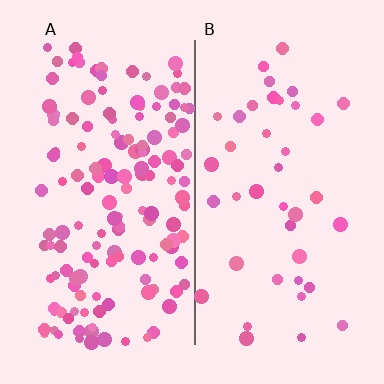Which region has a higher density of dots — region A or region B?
A (the left).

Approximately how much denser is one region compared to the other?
Approximately 3.6× — region A over region B.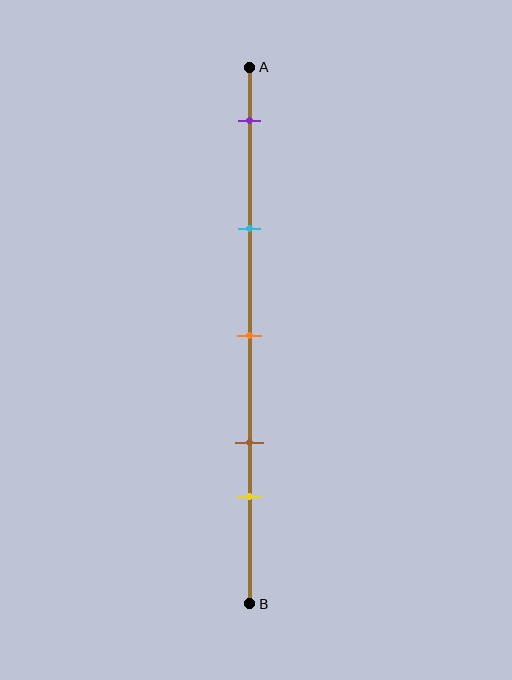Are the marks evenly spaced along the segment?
No, the marks are not evenly spaced.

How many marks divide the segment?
There are 5 marks dividing the segment.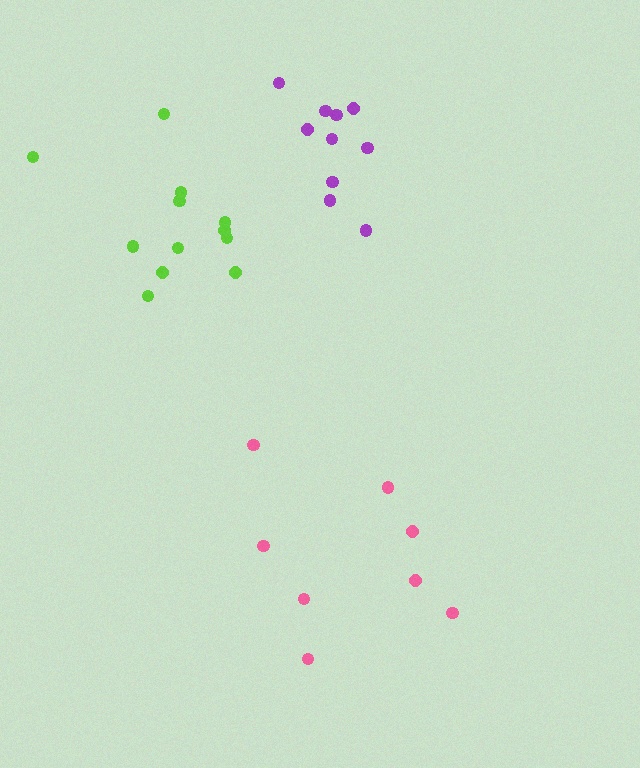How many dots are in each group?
Group 1: 8 dots, Group 2: 12 dots, Group 3: 10 dots (30 total).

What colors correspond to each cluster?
The clusters are colored: pink, lime, purple.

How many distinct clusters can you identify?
There are 3 distinct clusters.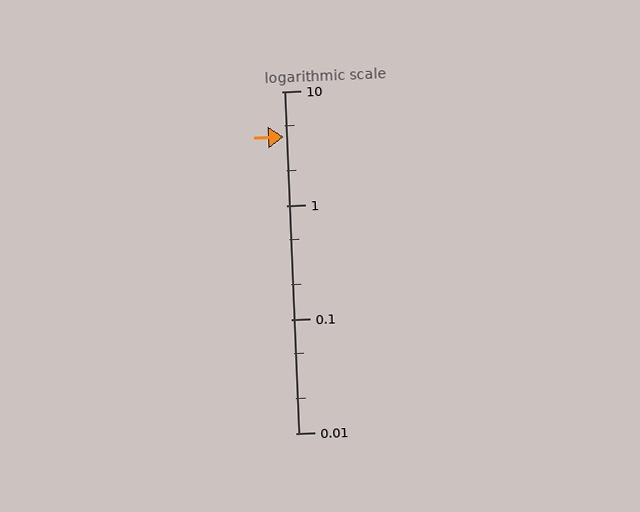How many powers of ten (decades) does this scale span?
The scale spans 3 decades, from 0.01 to 10.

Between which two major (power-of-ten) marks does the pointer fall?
The pointer is between 1 and 10.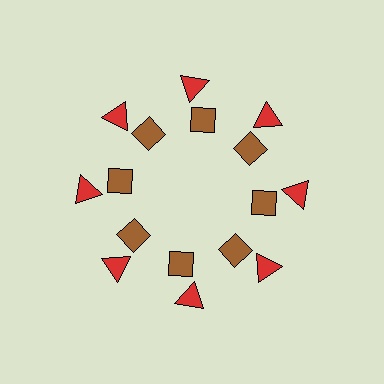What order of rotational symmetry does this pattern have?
This pattern has 8-fold rotational symmetry.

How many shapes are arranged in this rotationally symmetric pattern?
There are 16 shapes, arranged in 8 groups of 2.